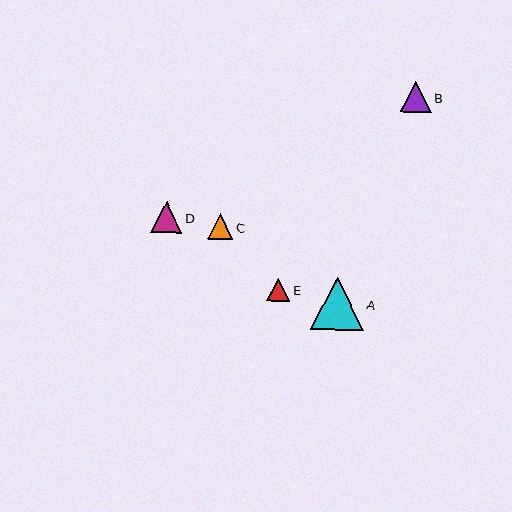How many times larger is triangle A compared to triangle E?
Triangle A is approximately 2.3 times the size of triangle E.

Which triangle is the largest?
Triangle A is the largest with a size of approximately 53 pixels.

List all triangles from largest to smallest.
From largest to smallest: A, D, B, C, E.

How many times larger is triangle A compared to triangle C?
Triangle A is approximately 2.1 times the size of triangle C.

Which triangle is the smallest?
Triangle E is the smallest with a size of approximately 23 pixels.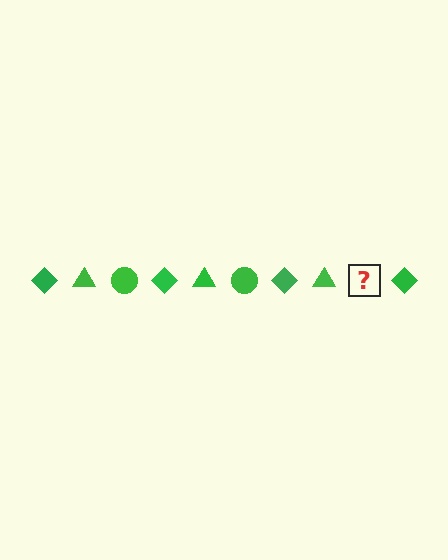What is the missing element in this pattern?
The missing element is a green circle.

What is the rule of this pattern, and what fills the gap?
The rule is that the pattern cycles through diamond, triangle, circle shapes in green. The gap should be filled with a green circle.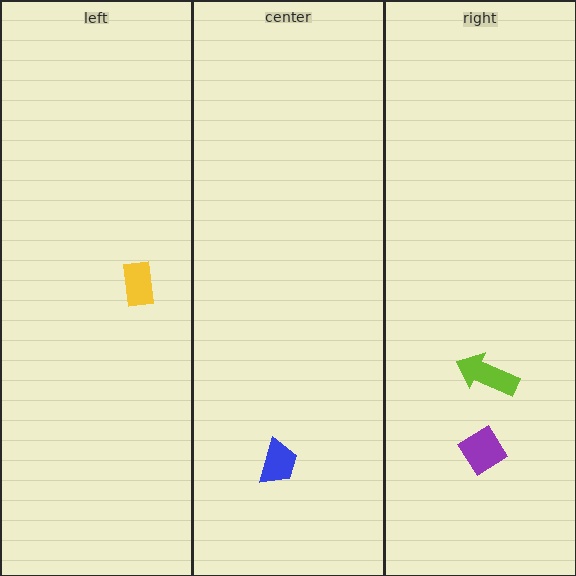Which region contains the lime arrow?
The right region.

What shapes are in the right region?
The lime arrow, the purple diamond.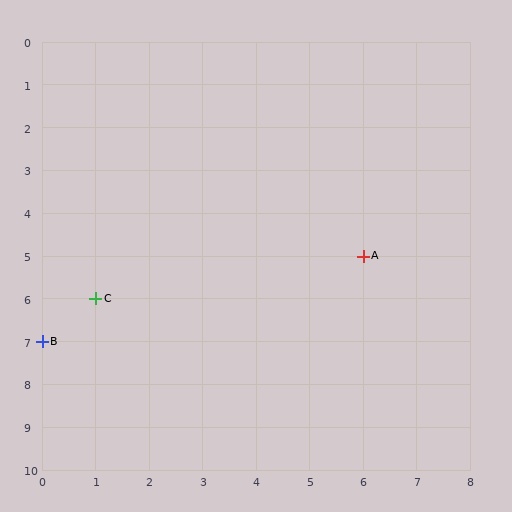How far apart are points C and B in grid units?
Points C and B are 1 column and 1 row apart (about 1.4 grid units diagonally).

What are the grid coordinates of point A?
Point A is at grid coordinates (6, 5).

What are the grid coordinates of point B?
Point B is at grid coordinates (0, 7).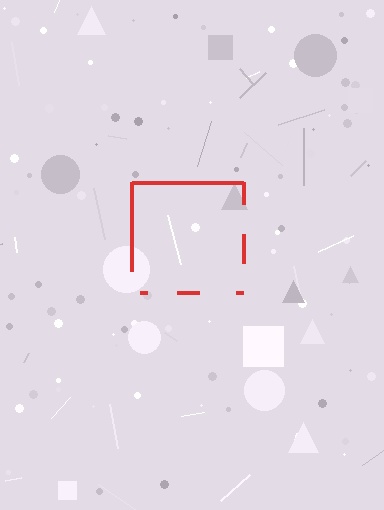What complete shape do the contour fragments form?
The contour fragments form a square.